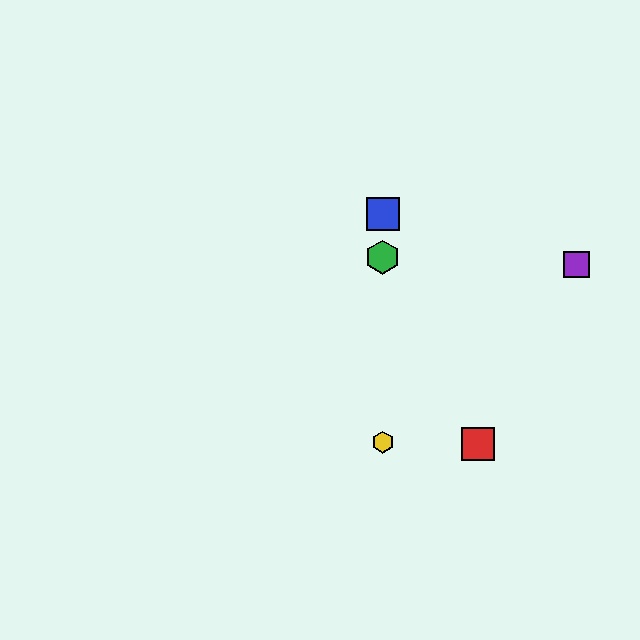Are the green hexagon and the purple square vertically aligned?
No, the green hexagon is at x≈383 and the purple square is at x≈576.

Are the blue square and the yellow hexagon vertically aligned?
Yes, both are at x≈383.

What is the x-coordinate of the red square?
The red square is at x≈478.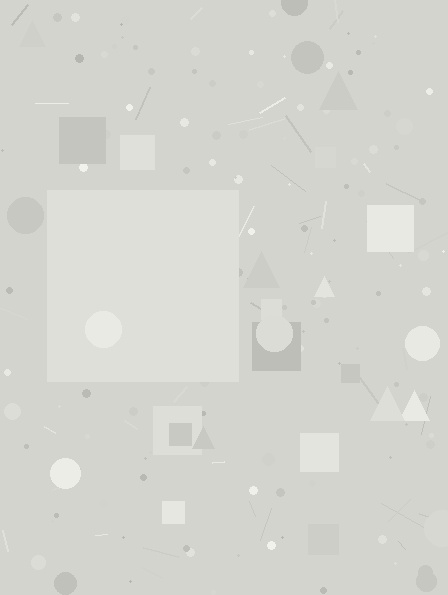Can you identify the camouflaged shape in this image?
The camouflaged shape is a square.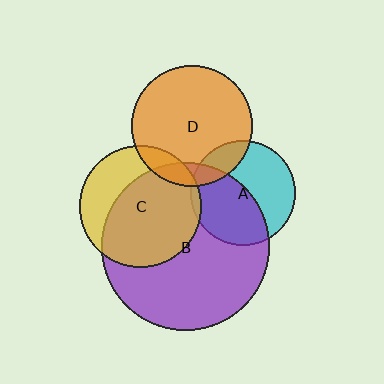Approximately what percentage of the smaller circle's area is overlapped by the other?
Approximately 10%.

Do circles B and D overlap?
Yes.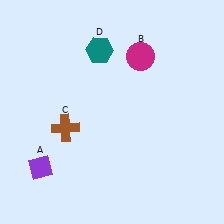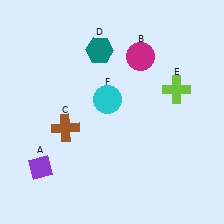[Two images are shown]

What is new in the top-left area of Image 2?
A cyan circle (F) was added in the top-left area of Image 2.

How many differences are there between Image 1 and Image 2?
There are 2 differences between the two images.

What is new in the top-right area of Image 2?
A lime cross (E) was added in the top-right area of Image 2.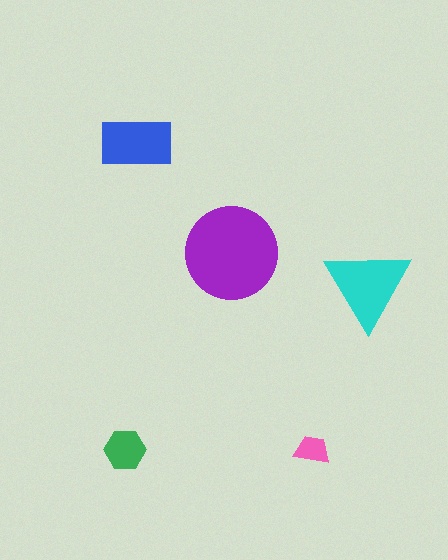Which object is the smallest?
The pink trapezoid.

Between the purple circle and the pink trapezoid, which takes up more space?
The purple circle.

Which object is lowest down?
The green hexagon is bottommost.